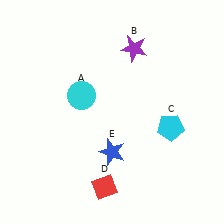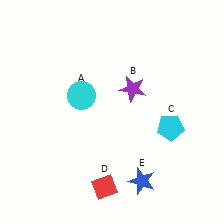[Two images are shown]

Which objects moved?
The objects that moved are: the purple star (B), the blue star (E).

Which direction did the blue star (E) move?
The blue star (E) moved right.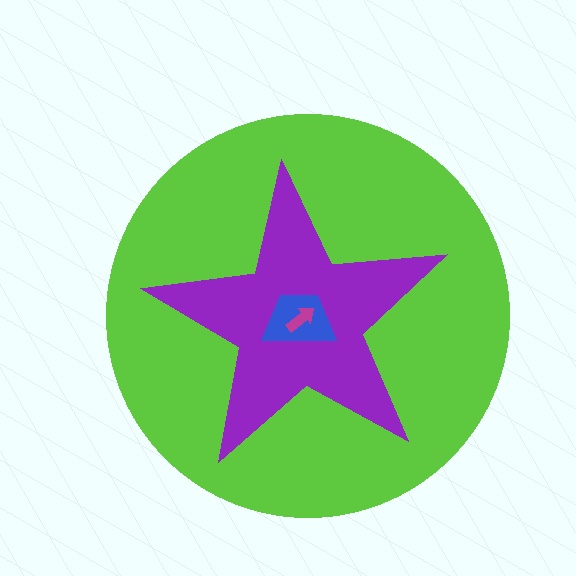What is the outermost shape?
The lime circle.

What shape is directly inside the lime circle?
The purple star.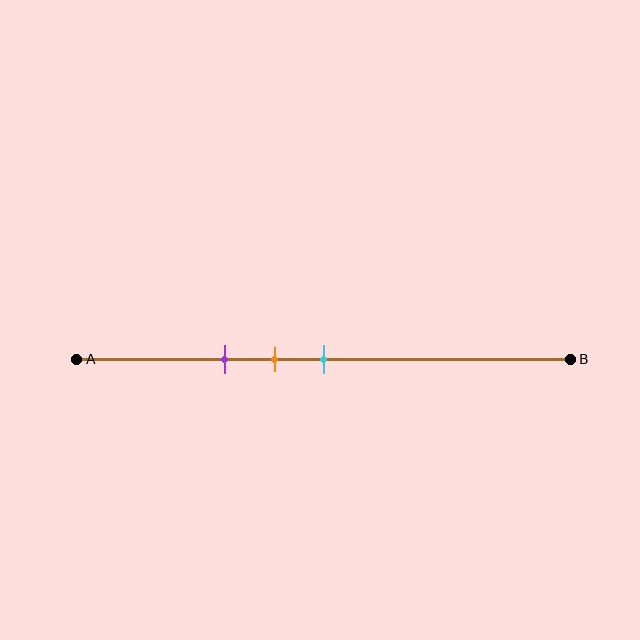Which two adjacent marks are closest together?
The orange and cyan marks are the closest adjacent pair.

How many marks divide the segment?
There are 3 marks dividing the segment.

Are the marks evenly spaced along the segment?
Yes, the marks are approximately evenly spaced.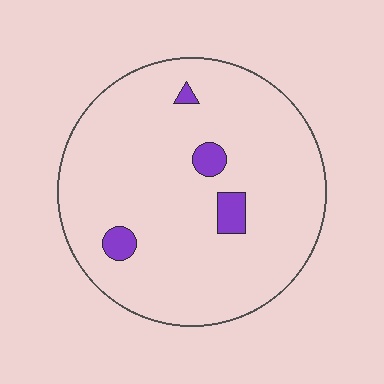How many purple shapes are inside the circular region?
4.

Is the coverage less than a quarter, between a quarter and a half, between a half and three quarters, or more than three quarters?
Less than a quarter.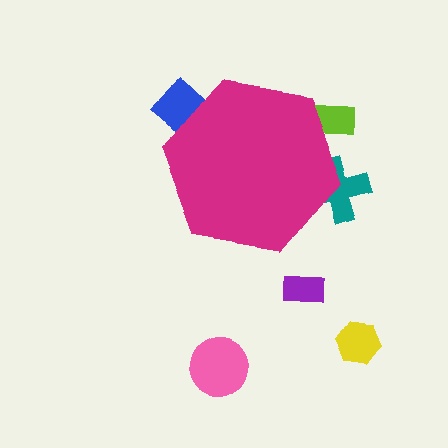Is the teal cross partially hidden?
Yes, the teal cross is partially hidden behind the magenta hexagon.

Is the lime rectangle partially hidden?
Yes, the lime rectangle is partially hidden behind the magenta hexagon.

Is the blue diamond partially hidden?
Yes, the blue diamond is partially hidden behind the magenta hexagon.